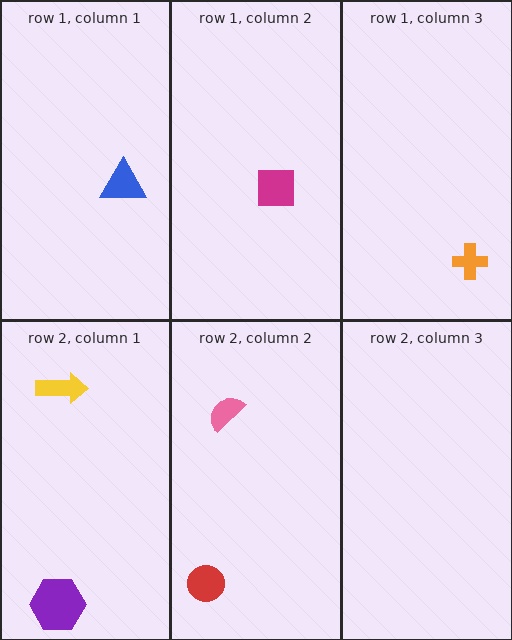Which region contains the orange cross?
The row 1, column 3 region.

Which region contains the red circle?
The row 2, column 2 region.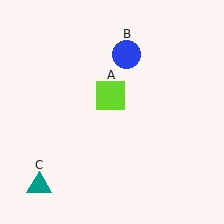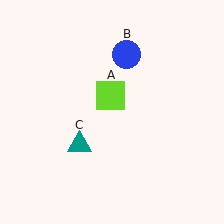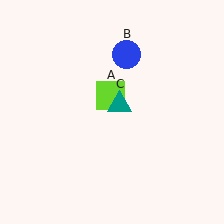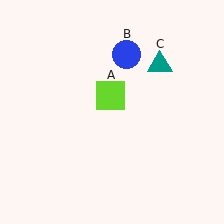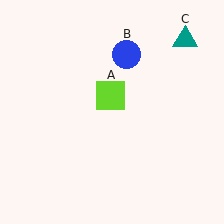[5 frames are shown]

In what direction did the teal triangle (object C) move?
The teal triangle (object C) moved up and to the right.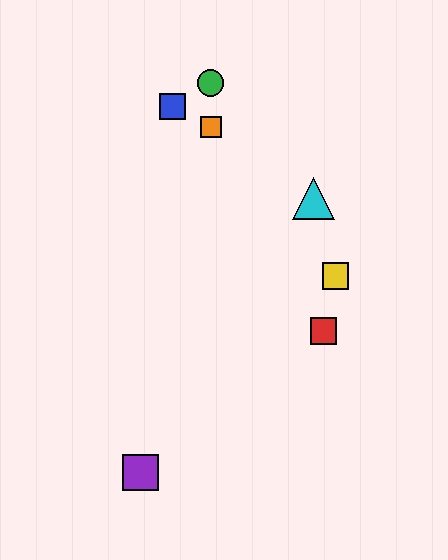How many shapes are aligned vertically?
2 shapes (the green circle, the orange square) are aligned vertically.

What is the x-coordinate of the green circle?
The green circle is at x≈211.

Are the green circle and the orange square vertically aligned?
Yes, both are at x≈211.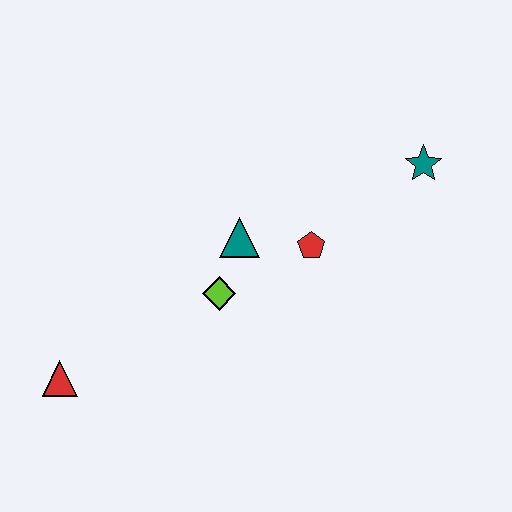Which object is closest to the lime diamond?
The teal triangle is closest to the lime diamond.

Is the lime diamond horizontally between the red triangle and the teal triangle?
Yes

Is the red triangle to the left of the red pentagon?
Yes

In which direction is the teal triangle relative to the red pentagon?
The teal triangle is to the left of the red pentagon.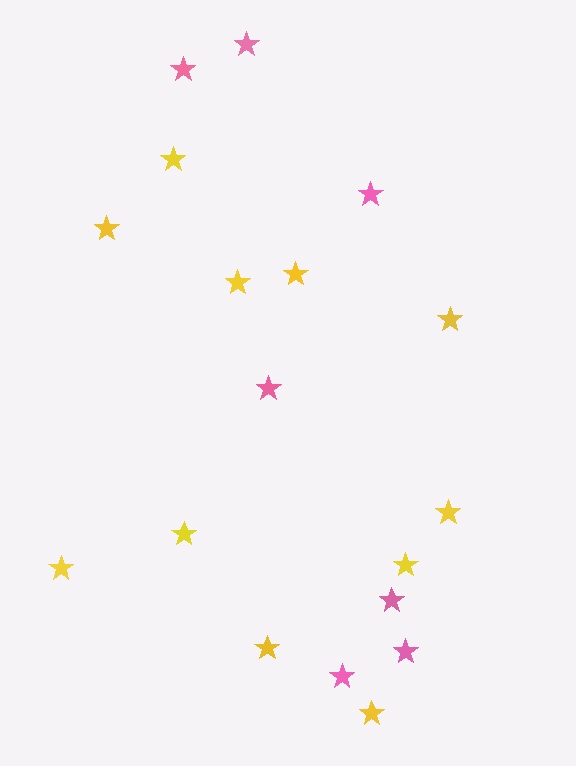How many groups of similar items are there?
There are 2 groups: one group of pink stars (7) and one group of yellow stars (11).